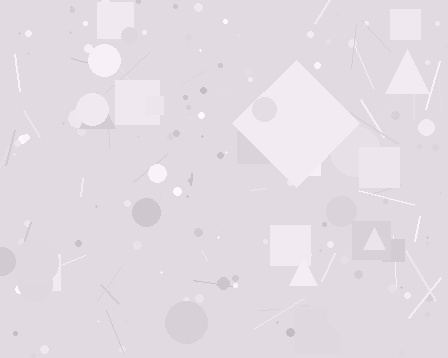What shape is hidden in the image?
A diamond is hidden in the image.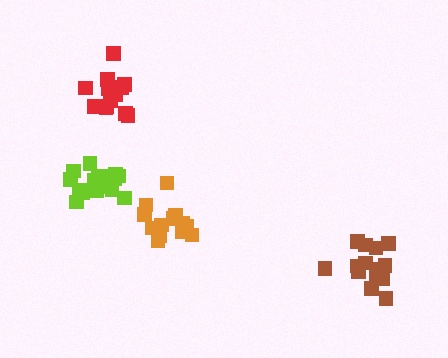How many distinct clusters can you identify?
There are 4 distinct clusters.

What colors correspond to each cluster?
The clusters are colored: brown, orange, red, lime.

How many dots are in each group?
Group 1: 16 dots, Group 2: 13 dots, Group 3: 13 dots, Group 4: 19 dots (61 total).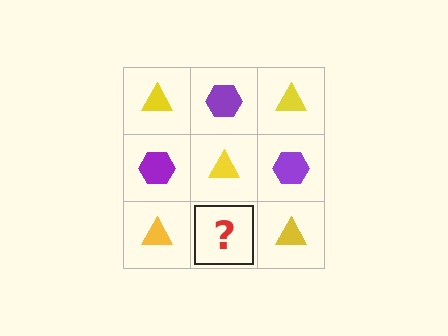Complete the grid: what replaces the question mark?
The question mark should be replaced with a purple hexagon.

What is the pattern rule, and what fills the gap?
The rule is that it alternates yellow triangle and purple hexagon in a checkerboard pattern. The gap should be filled with a purple hexagon.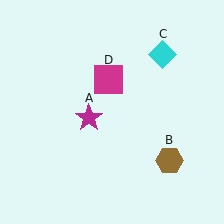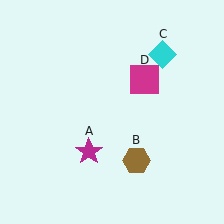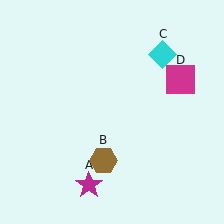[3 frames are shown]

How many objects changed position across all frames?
3 objects changed position: magenta star (object A), brown hexagon (object B), magenta square (object D).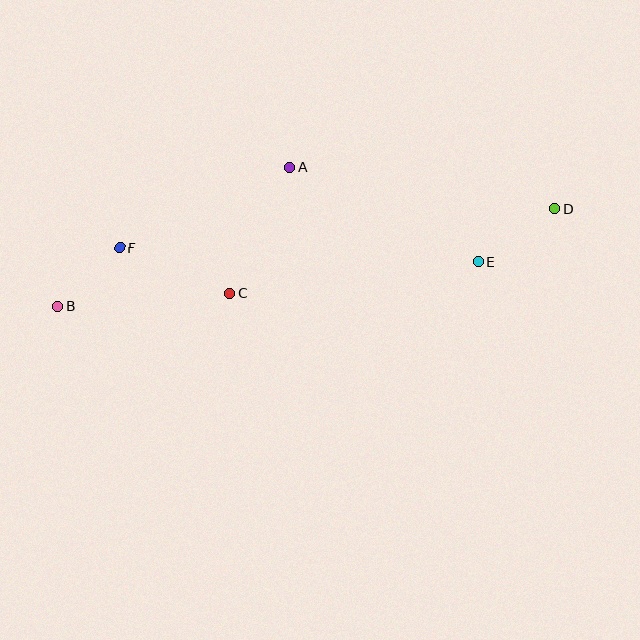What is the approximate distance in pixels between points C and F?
The distance between C and F is approximately 120 pixels.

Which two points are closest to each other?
Points B and F are closest to each other.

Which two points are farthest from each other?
Points B and D are farthest from each other.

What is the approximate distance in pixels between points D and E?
The distance between D and E is approximately 93 pixels.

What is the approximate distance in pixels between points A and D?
The distance between A and D is approximately 268 pixels.